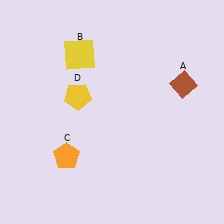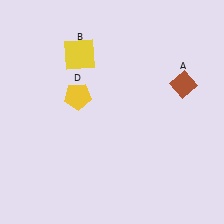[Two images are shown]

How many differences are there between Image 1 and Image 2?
There is 1 difference between the two images.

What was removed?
The orange pentagon (C) was removed in Image 2.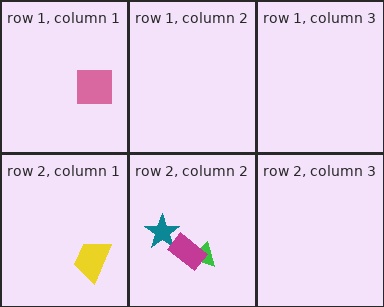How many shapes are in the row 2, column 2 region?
3.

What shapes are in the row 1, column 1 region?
The pink square.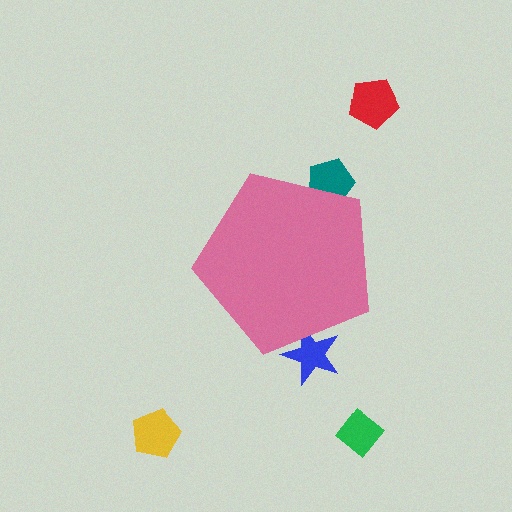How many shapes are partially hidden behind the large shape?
2 shapes are partially hidden.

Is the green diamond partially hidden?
No, the green diamond is fully visible.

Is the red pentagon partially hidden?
No, the red pentagon is fully visible.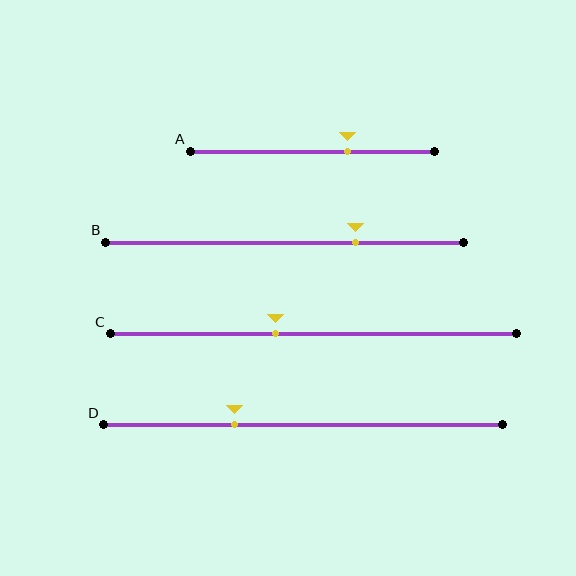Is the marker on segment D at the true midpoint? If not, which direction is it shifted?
No, the marker on segment D is shifted to the left by about 17% of the segment length.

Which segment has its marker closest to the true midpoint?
Segment C has its marker closest to the true midpoint.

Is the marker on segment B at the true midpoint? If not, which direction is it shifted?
No, the marker on segment B is shifted to the right by about 20% of the segment length.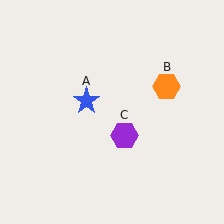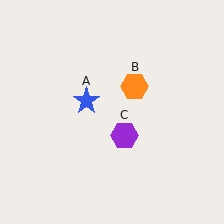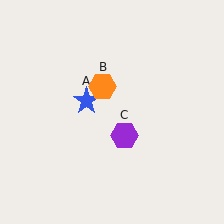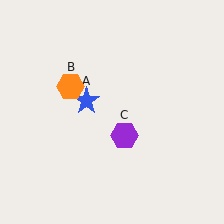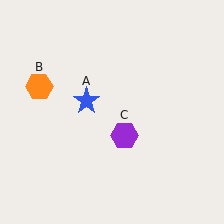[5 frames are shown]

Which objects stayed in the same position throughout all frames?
Blue star (object A) and purple hexagon (object C) remained stationary.